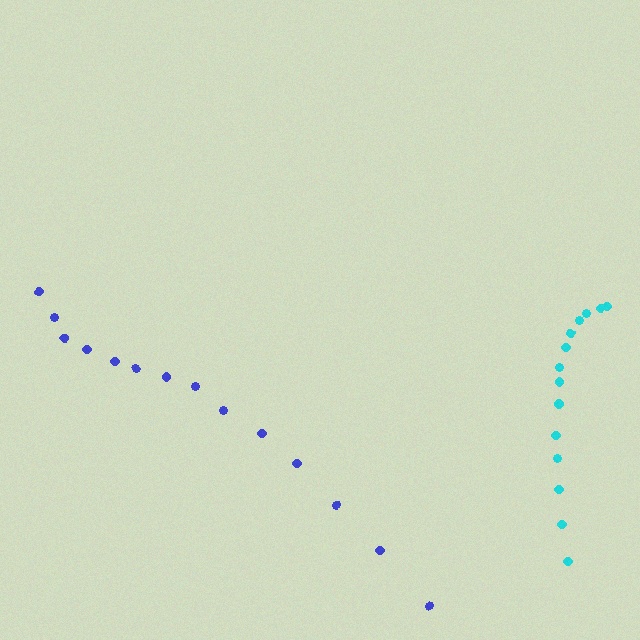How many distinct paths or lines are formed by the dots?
There are 2 distinct paths.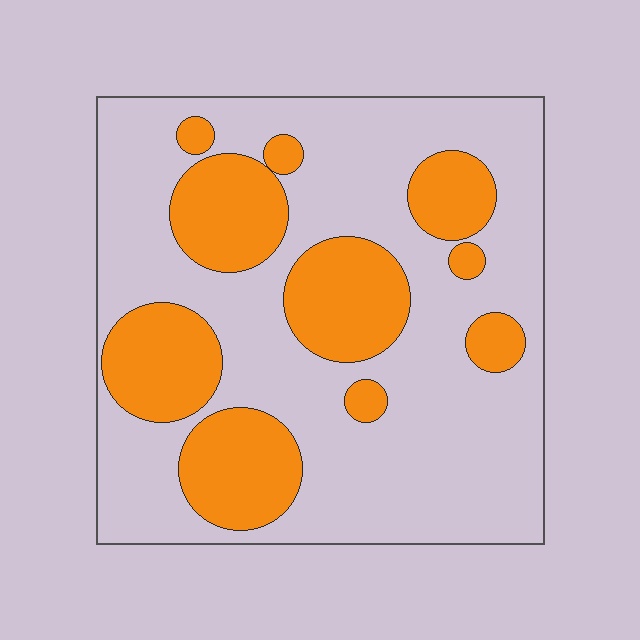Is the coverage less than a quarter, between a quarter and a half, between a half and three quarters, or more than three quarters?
Between a quarter and a half.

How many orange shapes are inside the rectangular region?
10.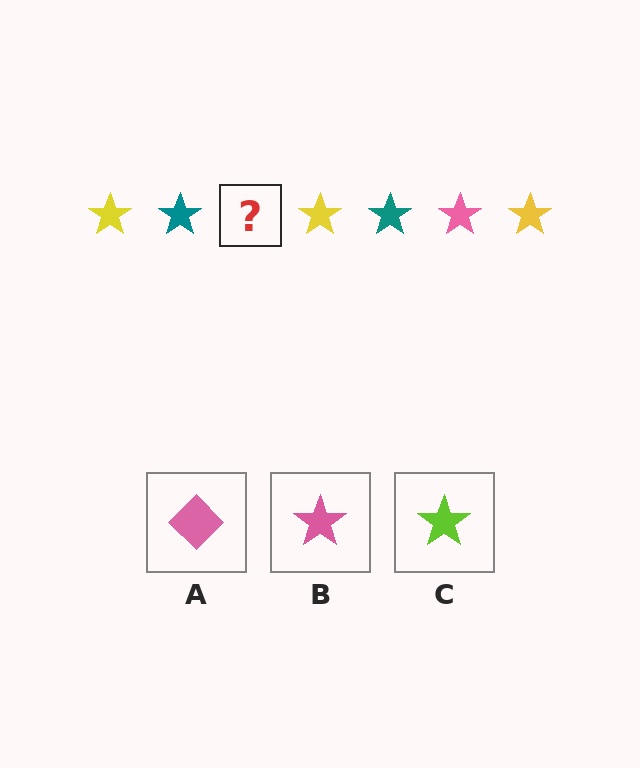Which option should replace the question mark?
Option B.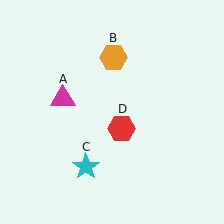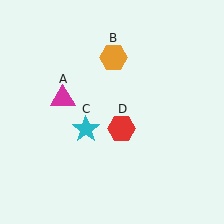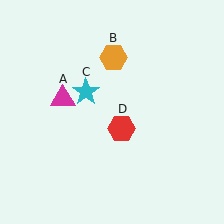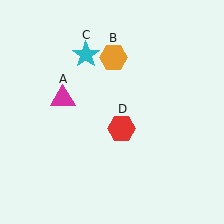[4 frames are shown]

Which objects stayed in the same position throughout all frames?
Magenta triangle (object A) and orange hexagon (object B) and red hexagon (object D) remained stationary.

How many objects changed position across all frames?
1 object changed position: cyan star (object C).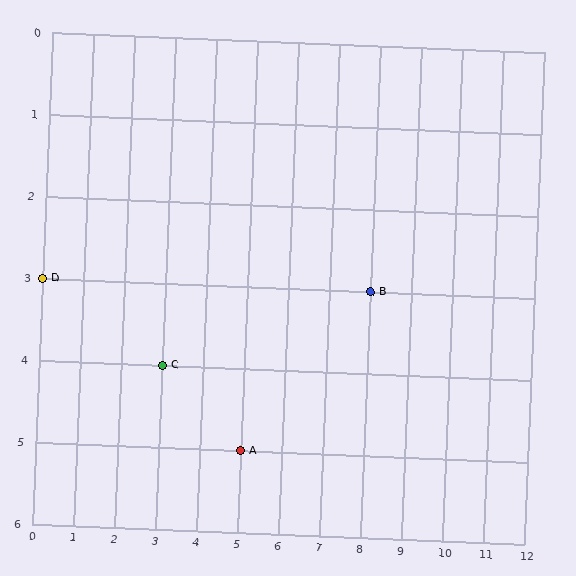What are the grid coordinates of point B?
Point B is at grid coordinates (8, 3).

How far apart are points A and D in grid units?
Points A and D are 5 columns and 2 rows apart (about 5.4 grid units diagonally).